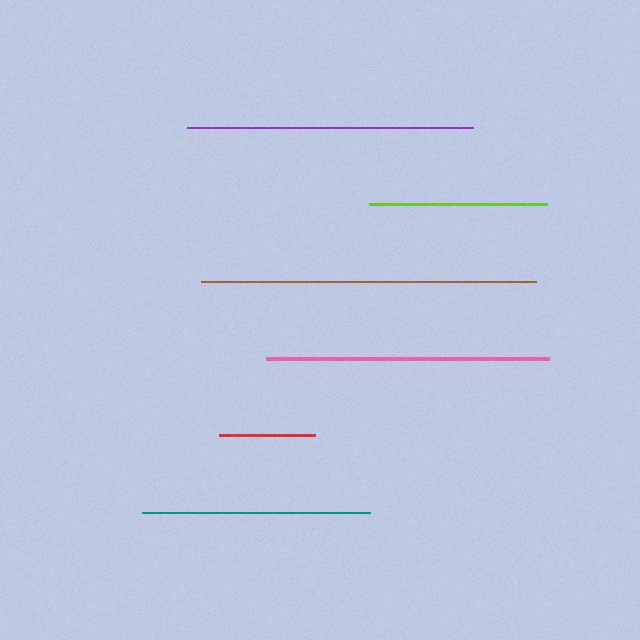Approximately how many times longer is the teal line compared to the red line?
The teal line is approximately 2.4 times the length of the red line.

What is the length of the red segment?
The red segment is approximately 96 pixels long.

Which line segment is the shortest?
The red line is the shortest at approximately 96 pixels.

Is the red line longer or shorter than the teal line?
The teal line is longer than the red line.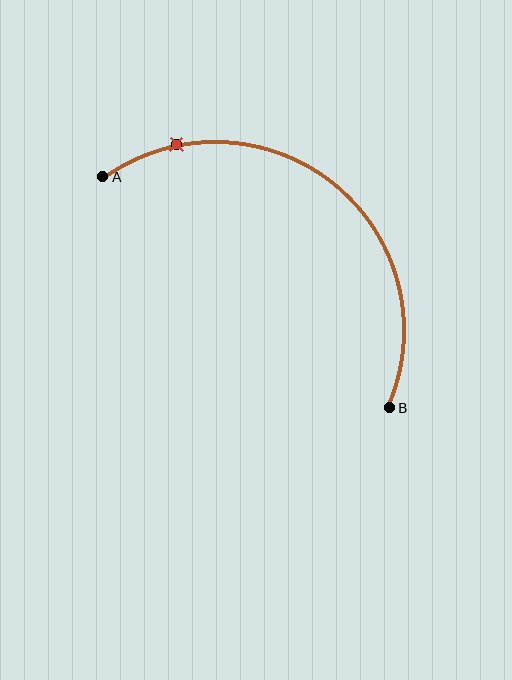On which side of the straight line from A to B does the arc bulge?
The arc bulges above and to the right of the straight line connecting A and B.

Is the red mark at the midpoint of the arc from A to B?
No. The red mark lies on the arc but is closer to endpoint A. The arc midpoint would be at the point on the curve equidistant along the arc from both A and B.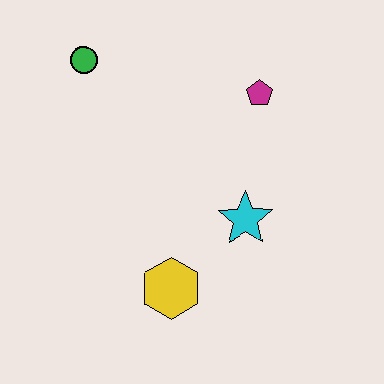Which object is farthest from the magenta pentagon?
The yellow hexagon is farthest from the magenta pentagon.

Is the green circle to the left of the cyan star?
Yes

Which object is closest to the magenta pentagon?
The cyan star is closest to the magenta pentagon.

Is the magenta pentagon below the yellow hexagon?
No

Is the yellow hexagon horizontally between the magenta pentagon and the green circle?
Yes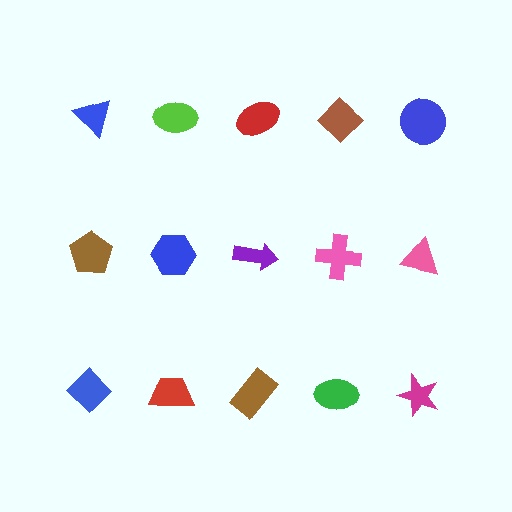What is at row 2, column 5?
A pink triangle.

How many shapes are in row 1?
5 shapes.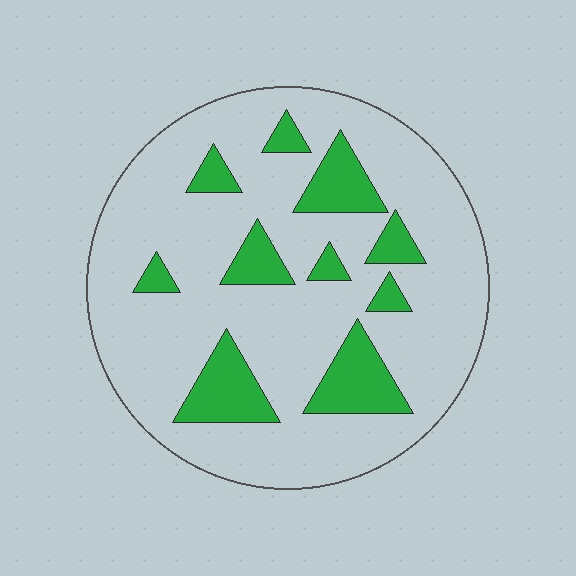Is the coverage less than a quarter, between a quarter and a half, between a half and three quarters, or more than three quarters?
Less than a quarter.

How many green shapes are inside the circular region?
10.